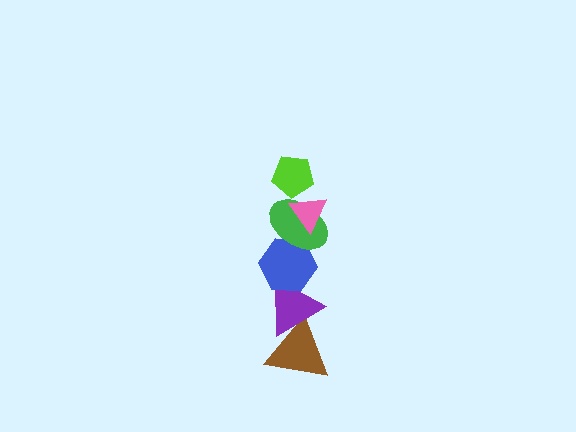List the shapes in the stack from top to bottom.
From top to bottom: the lime pentagon, the pink triangle, the green ellipse, the blue hexagon, the purple triangle, the brown triangle.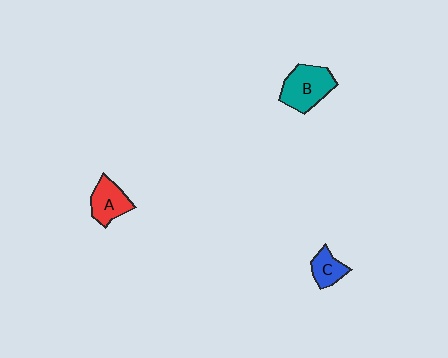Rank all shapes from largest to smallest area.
From largest to smallest: B (teal), A (red), C (blue).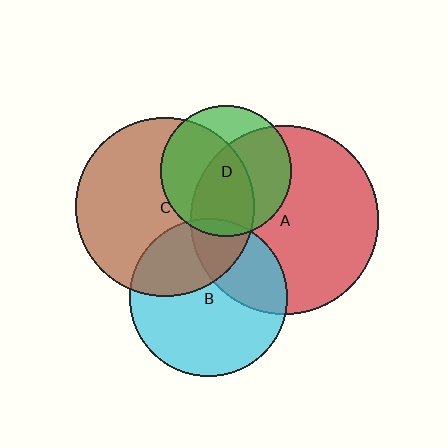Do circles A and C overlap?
Yes.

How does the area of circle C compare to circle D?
Approximately 1.9 times.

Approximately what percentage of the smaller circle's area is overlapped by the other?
Approximately 25%.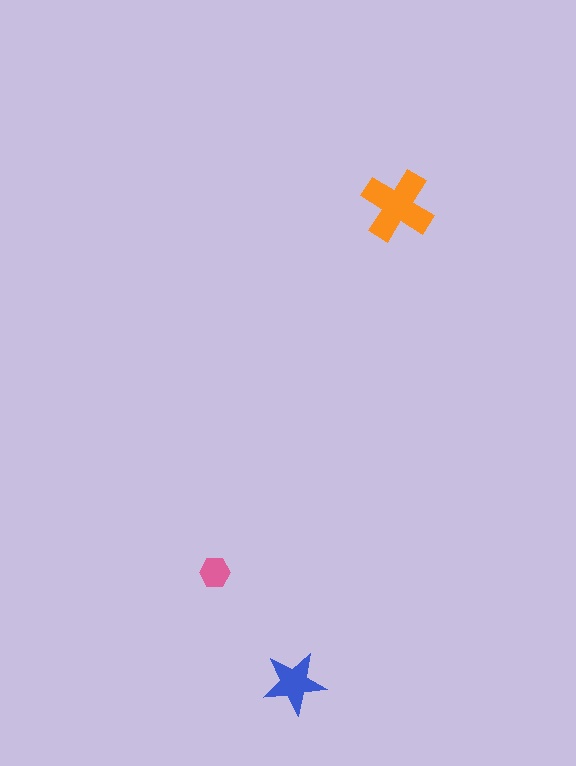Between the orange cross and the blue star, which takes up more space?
The orange cross.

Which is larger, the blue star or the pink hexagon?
The blue star.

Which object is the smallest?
The pink hexagon.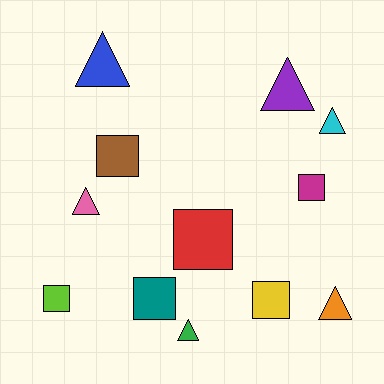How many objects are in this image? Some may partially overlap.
There are 12 objects.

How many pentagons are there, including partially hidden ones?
There are no pentagons.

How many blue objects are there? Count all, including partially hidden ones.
There is 1 blue object.